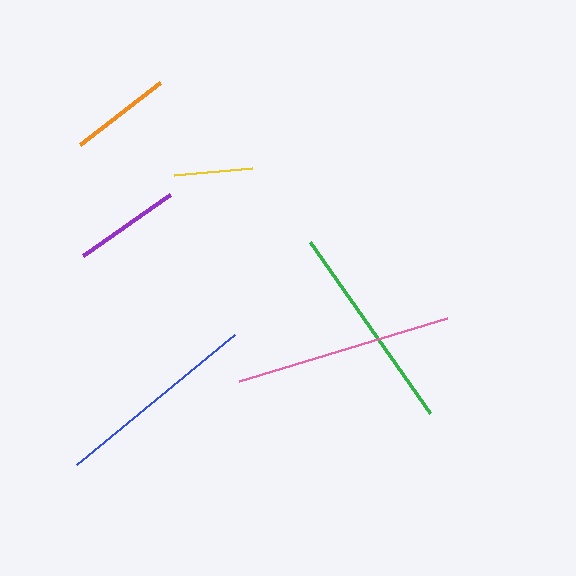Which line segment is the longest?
The pink line is the longest at approximately 217 pixels.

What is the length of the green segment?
The green segment is approximately 209 pixels long.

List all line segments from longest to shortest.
From longest to shortest: pink, green, blue, purple, orange, yellow.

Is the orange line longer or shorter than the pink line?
The pink line is longer than the orange line.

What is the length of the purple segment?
The purple segment is approximately 106 pixels long.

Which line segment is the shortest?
The yellow line is the shortest at approximately 78 pixels.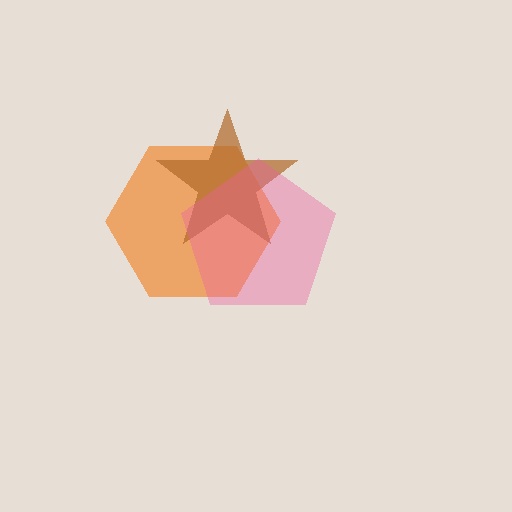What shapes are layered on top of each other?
The layered shapes are: an orange hexagon, a brown star, a pink pentagon.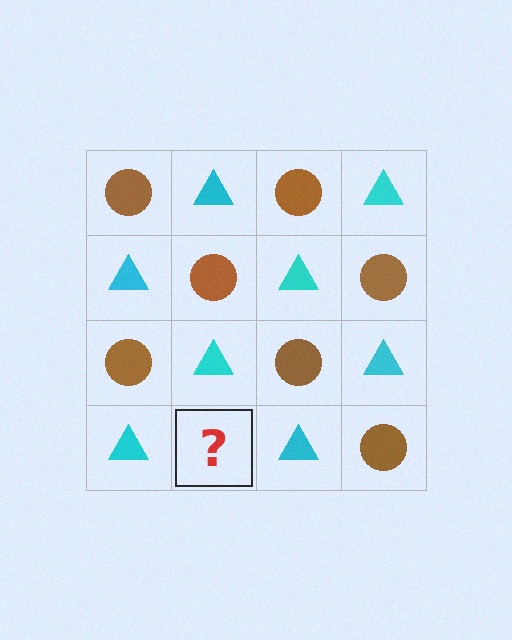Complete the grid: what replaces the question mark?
The question mark should be replaced with a brown circle.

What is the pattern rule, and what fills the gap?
The rule is that it alternates brown circle and cyan triangle in a checkerboard pattern. The gap should be filled with a brown circle.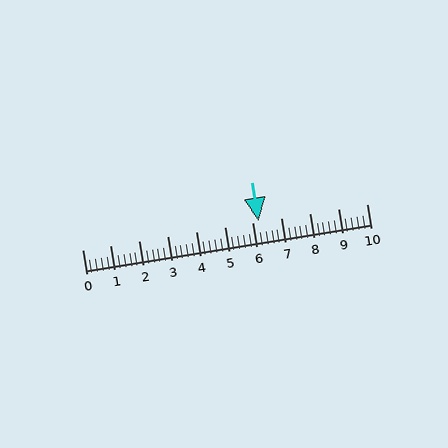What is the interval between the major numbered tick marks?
The major tick marks are spaced 1 units apart.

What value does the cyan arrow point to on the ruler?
The cyan arrow points to approximately 6.2.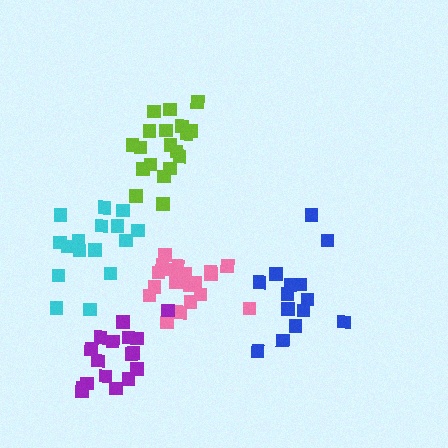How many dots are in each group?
Group 1: 20 dots, Group 2: 19 dots, Group 3: 14 dots, Group 4: 17 dots, Group 5: 17 dots (87 total).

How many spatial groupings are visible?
There are 5 spatial groupings.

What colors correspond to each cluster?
The clusters are colored: pink, lime, blue, purple, cyan.